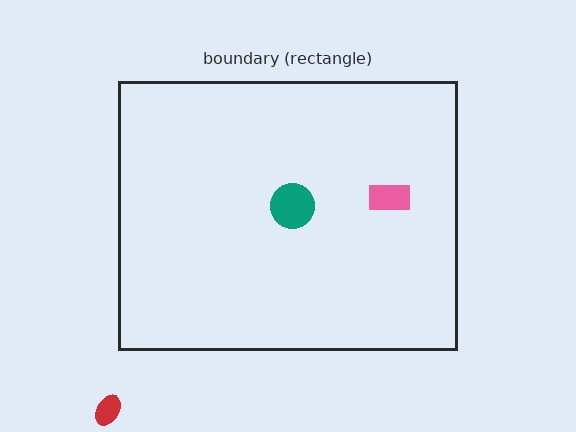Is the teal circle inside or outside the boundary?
Inside.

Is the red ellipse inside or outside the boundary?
Outside.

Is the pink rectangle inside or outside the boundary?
Inside.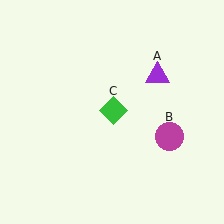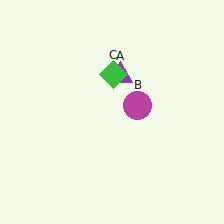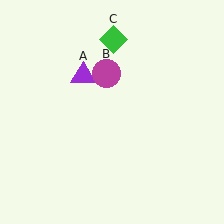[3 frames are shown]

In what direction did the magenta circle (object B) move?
The magenta circle (object B) moved up and to the left.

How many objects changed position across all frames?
3 objects changed position: purple triangle (object A), magenta circle (object B), green diamond (object C).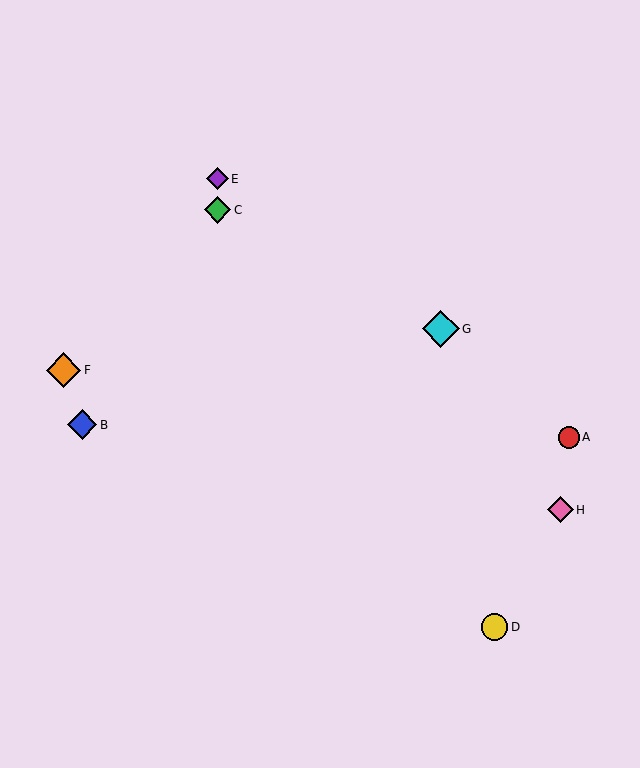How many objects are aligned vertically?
2 objects (C, E) are aligned vertically.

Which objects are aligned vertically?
Objects C, E are aligned vertically.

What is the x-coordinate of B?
Object B is at x≈82.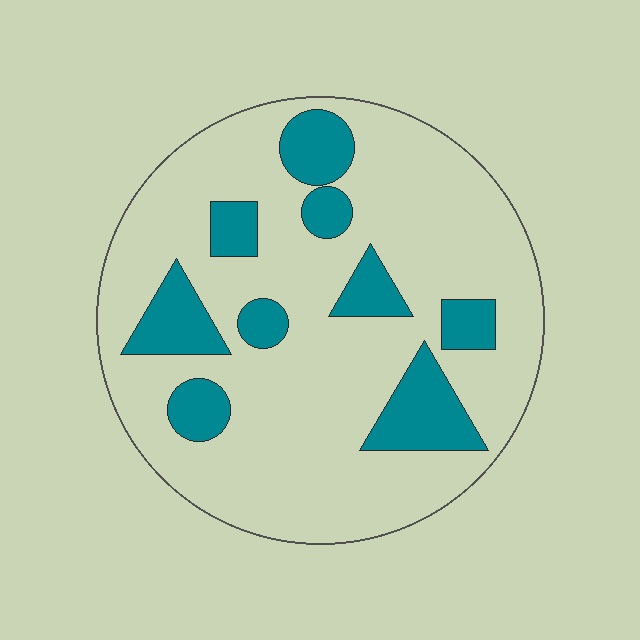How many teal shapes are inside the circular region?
9.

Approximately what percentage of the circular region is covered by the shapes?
Approximately 20%.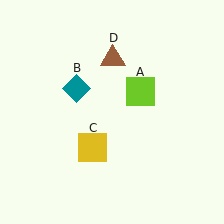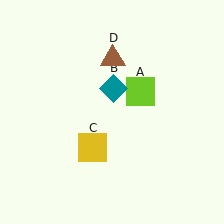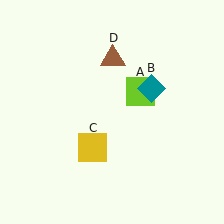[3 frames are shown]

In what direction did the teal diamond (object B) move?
The teal diamond (object B) moved right.